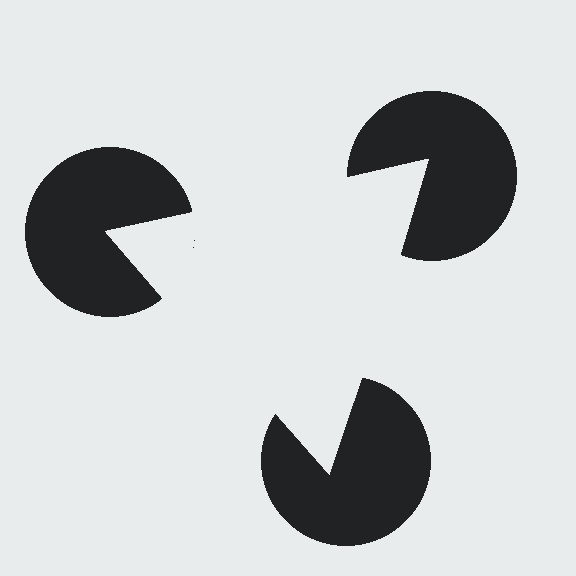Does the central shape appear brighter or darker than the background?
It typically appears slightly brighter than the background, even though no actual brightness change is drawn.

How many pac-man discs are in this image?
There are 3 — one at each vertex of the illusory triangle.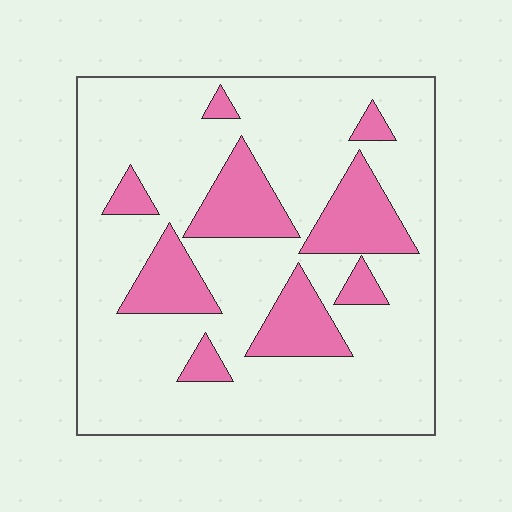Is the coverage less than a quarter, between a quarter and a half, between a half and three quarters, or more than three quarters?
Less than a quarter.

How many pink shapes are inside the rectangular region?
9.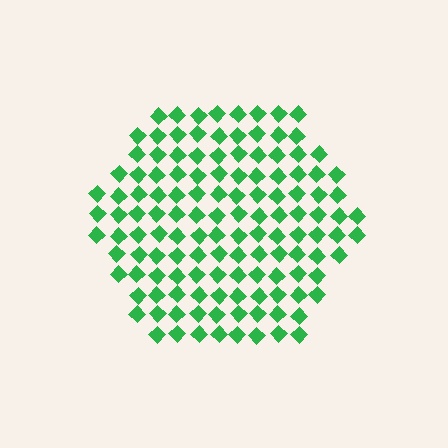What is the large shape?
The large shape is a hexagon.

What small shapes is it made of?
It is made of small diamonds.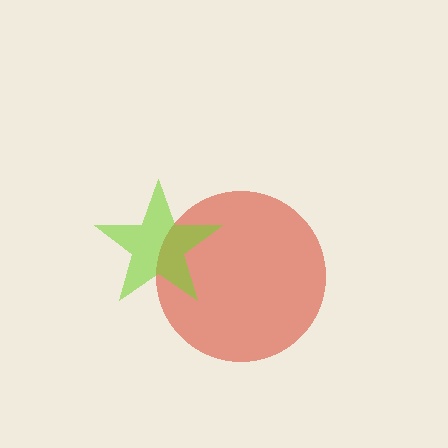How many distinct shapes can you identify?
There are 2 distinct shapes: a red circle, a lime star.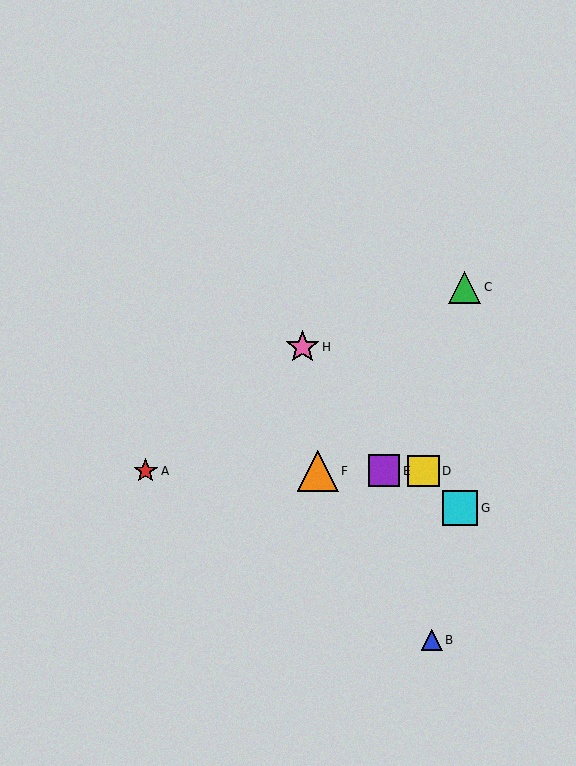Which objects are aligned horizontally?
Objects A, D, E, F are aligned horizontally.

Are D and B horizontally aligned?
No, D is at y≈471 and B is at y≈640.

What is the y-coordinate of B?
Object B is at y≈640.